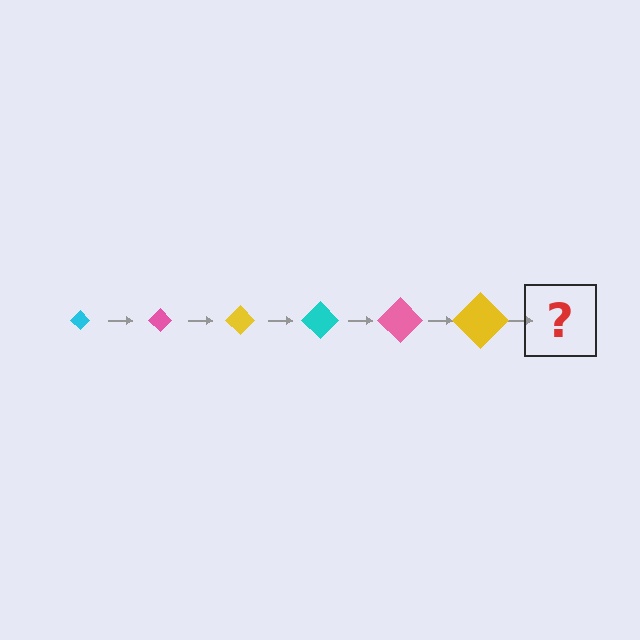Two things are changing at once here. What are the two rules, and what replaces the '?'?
The two rules are that the diamond grows larger each step and the color cycles through cyan, pink, and yellow. The '?' should be a cyan diamond, larger than the previous one.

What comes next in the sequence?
The next element should be a cyan diamond, larger than the previous one.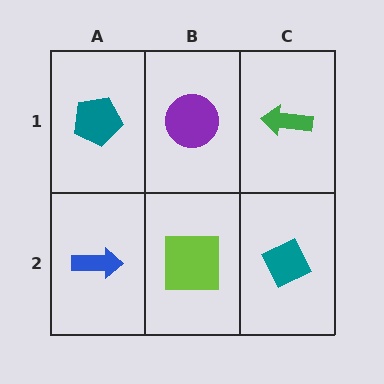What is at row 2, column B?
A lime square.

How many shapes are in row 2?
3 shapes.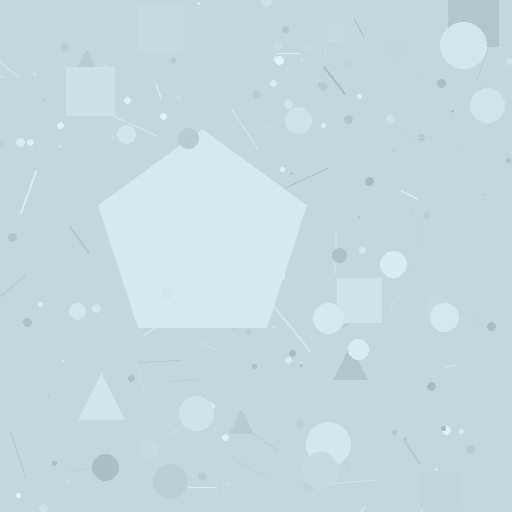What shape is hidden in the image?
A pentagon is hidden in the image.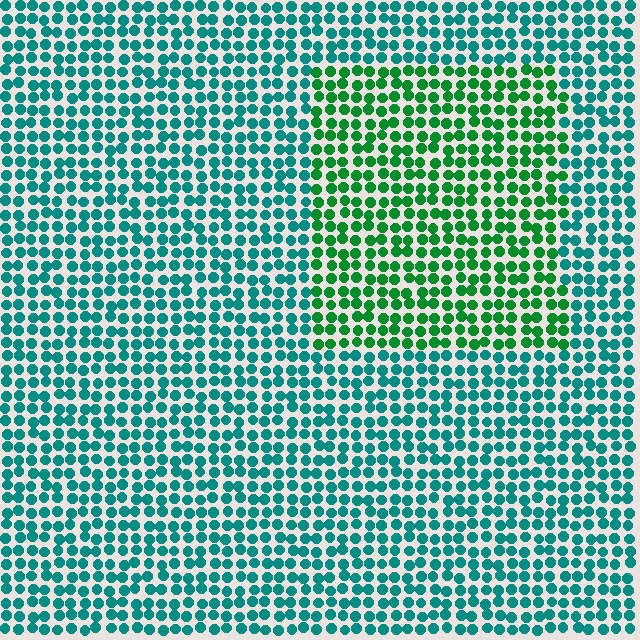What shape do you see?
I see a rectangle.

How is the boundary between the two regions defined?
The boundary is defined purely by a slight shift in hue (about 40 degrees). Spacing, size, and orientation are identical on both sides.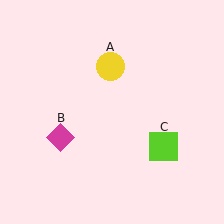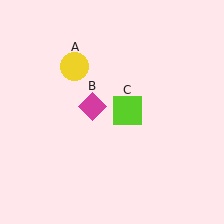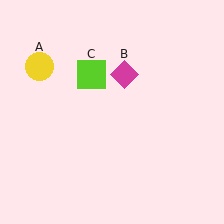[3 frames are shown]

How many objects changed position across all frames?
3 objects changed position: yellow circle (object A), magenta diamond (object B), lime square (object C).